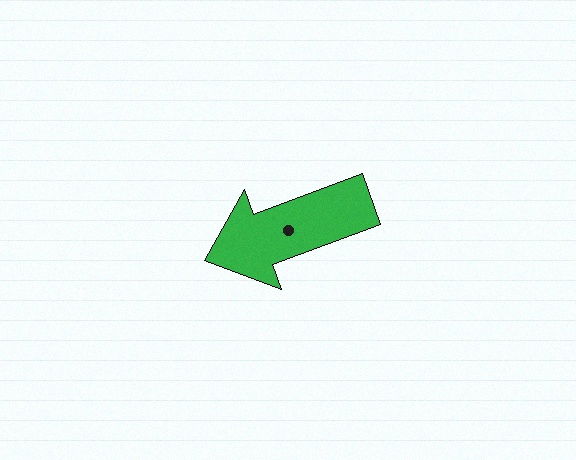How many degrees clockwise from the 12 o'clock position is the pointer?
Approximately 250 degrees.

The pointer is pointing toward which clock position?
Roughly 8 o'clock.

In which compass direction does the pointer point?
West.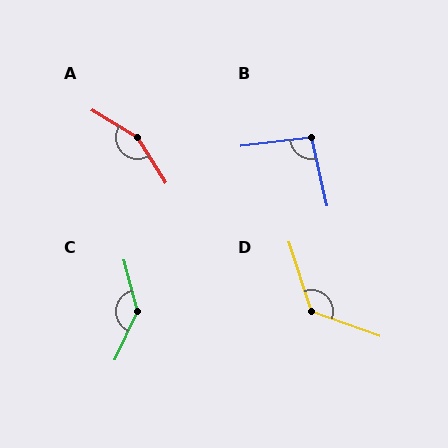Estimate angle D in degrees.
Approximately 127 degrees.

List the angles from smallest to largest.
B (96°), D (127°), C (141°), A (154°).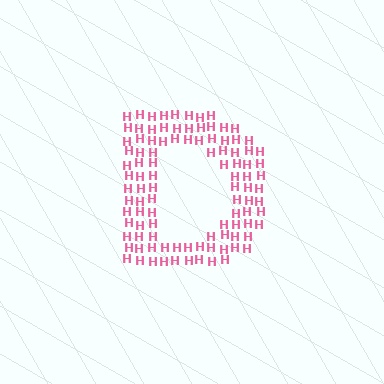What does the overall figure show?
The overall figure shows the letter D.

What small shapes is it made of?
It is made of small letter H's.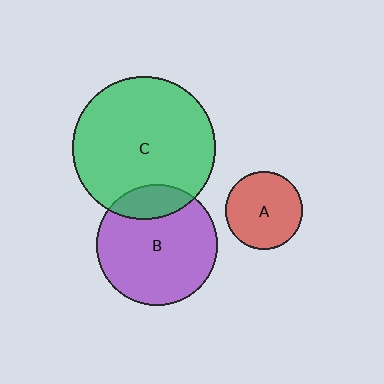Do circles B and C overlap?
Yes.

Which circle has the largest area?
Circle C (green).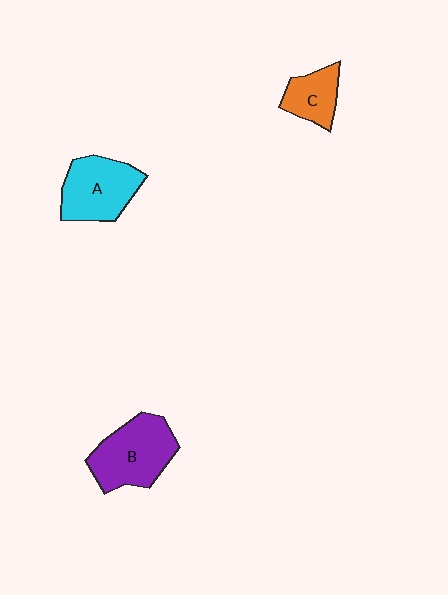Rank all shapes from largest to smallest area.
From largest to smallest: B (purple), A (cyan), C (orange).